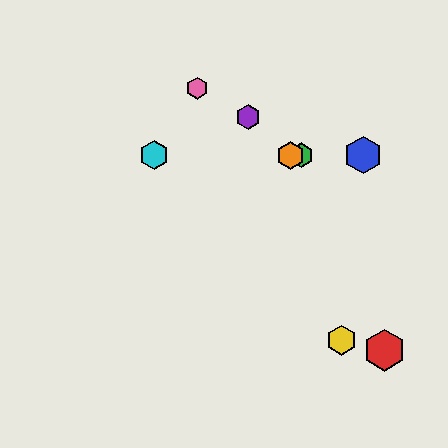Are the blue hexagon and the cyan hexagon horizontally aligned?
Yes, both are at y≈155.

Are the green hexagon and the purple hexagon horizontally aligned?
No, the green hexagon is at y≈155 and the purple hexagon is at y≈117.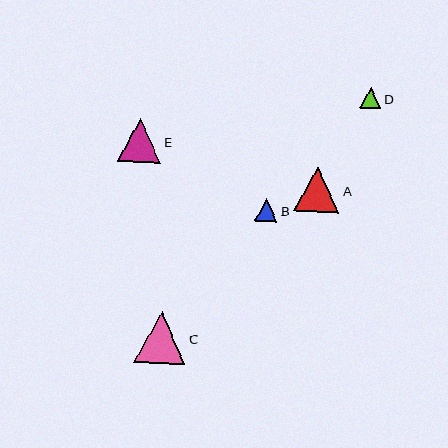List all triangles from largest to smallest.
From largest to smallest: C, A, E, B, D.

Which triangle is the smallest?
Triangle D is the smallest with a size of approximately 21 pixels.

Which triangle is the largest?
Triangle C is the largest with a size of approximately 52 pixels.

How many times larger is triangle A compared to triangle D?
Triangle A is approximately 2.2 times the size of triangle D.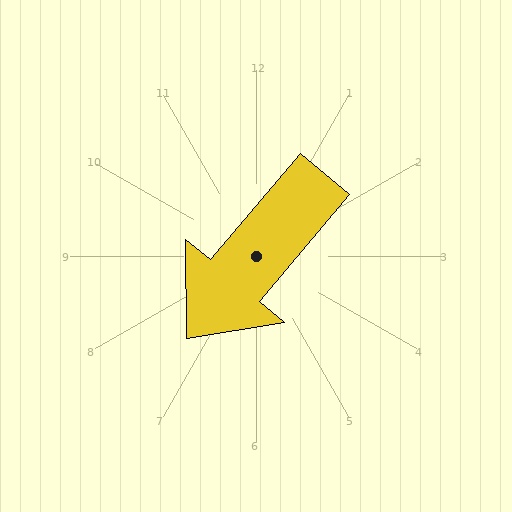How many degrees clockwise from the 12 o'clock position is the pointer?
Approximately 220 degrees.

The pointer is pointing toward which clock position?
Roughly 7 o'clock.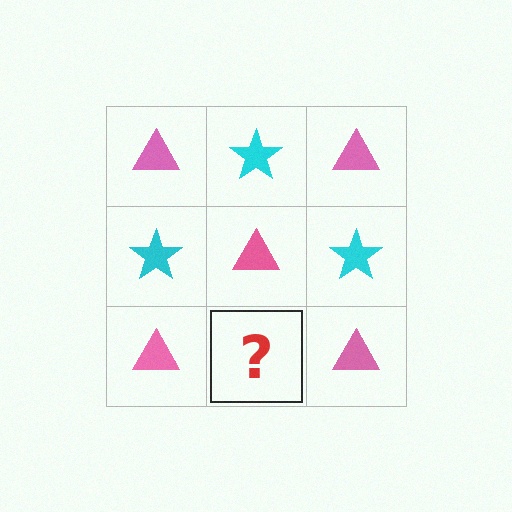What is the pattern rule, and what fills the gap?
The rule is that it alternates pink triangle and cyan star in a checkerboard pattern. The gap should be filled with a cyan star.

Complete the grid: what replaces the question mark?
The question mark should be replaced with a cyan star.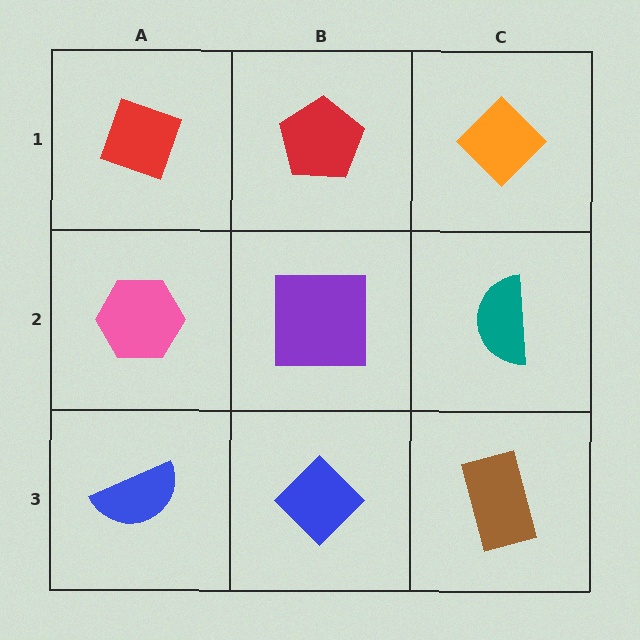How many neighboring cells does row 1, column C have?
2.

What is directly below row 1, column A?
A pink hexagon.